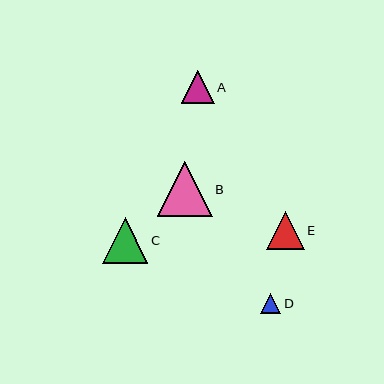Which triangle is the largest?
Triangle B is the largest with a size of approximately 55 pixels.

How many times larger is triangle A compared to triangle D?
Triangle A is approximately 1.7 times the size of triangle D.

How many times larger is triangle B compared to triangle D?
Triangle B is approximately 2.8 times the size of triangle D.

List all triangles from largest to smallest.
From largest to smallest: B, C, E, A, D.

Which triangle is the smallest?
Triangle D is the smallest with a size of approximately 20 pixels.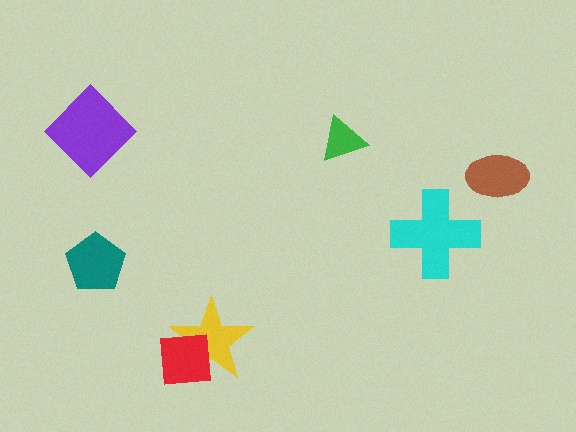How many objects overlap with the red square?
1 object overlaps with the red square.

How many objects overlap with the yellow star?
1 object overlaps with the yellow star.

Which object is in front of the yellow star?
The red square is in front of the yellow star.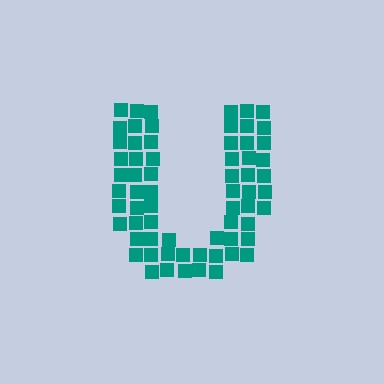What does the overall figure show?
The overall figure shows the letter U.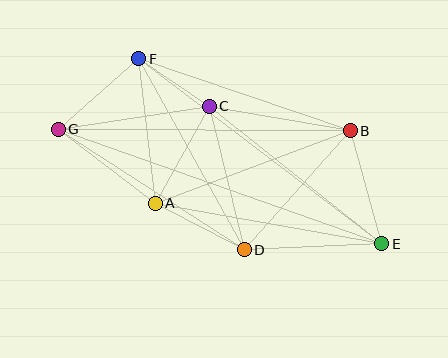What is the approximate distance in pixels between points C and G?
The distance between C and G is approximately 153 pixels.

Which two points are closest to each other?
Points C and F are closest to each other.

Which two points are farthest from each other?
Points E and G are farthest from each other.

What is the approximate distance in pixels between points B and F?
The distance between B and F is approximately 224 pixels.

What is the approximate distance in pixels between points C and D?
The distance between C and D is approximately 148 pixels.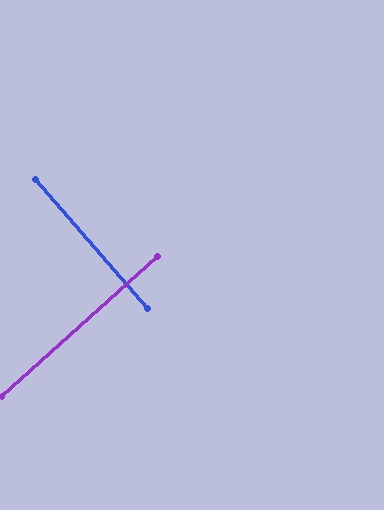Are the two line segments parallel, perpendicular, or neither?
Perpendicular — they meet at approximately 89°.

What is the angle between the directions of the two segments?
Approximately 89 degrees.